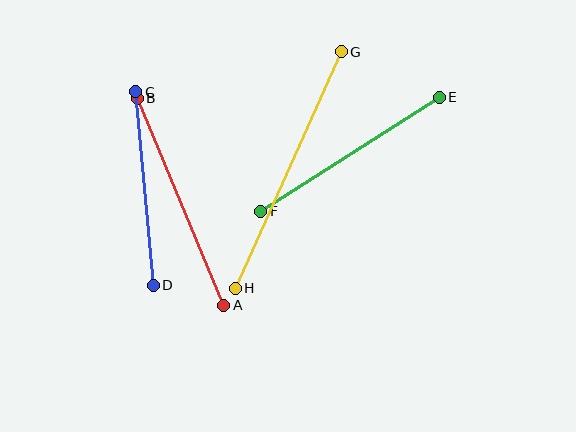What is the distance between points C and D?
The distance is approximately 194 pixels.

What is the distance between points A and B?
The distance is approximately 224 pixels.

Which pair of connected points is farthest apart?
Points G and H are farthest apart.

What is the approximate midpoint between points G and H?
The midpoint is at approximately (288, 170) pixels.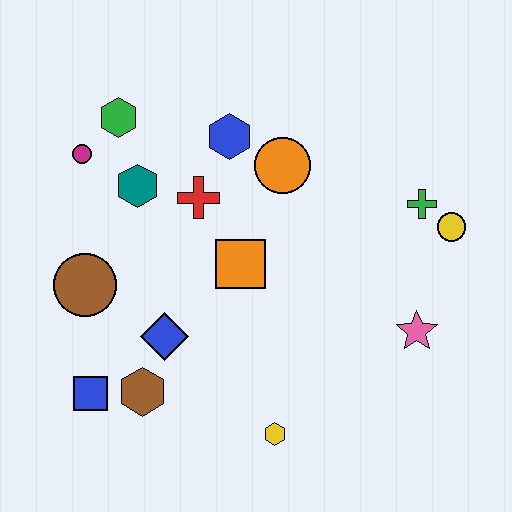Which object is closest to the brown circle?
The blue diamond is closest to the brown circle.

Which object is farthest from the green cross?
The blue square is farthest from the green cross.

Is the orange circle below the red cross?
No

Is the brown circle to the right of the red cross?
No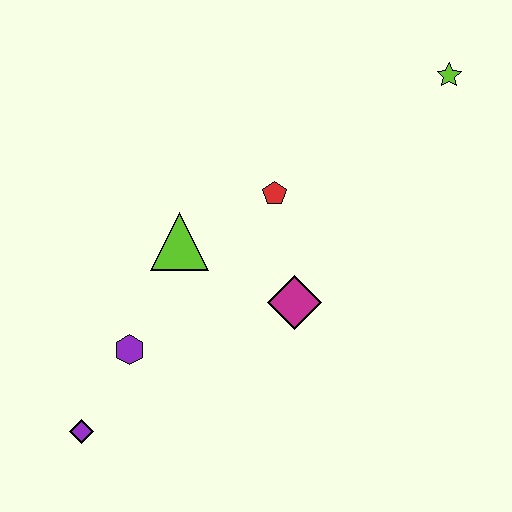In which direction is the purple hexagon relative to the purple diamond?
The purple hexagon is above the purple diamond.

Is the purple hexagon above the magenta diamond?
No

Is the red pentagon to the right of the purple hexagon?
Yes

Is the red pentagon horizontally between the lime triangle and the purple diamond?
No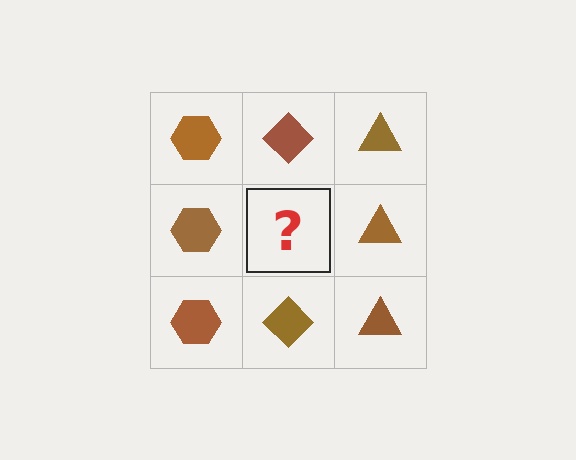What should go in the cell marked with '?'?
The missing cell should contain a brown diamond.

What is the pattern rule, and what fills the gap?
The rule is that each column has a consistent shape. The gap should be filled with a brown diamond.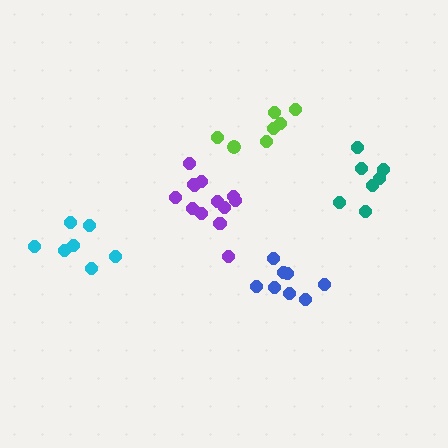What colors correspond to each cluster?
The clusters are colored: cyan, blue, lime, purple, teal.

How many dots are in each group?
Group 1: 7 dots, Group 2: 8 dots, Group 3: 7 dots, Group 4: 13 dots, Group 5: 7 dots (42 total).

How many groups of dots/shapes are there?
There are 5 groups.